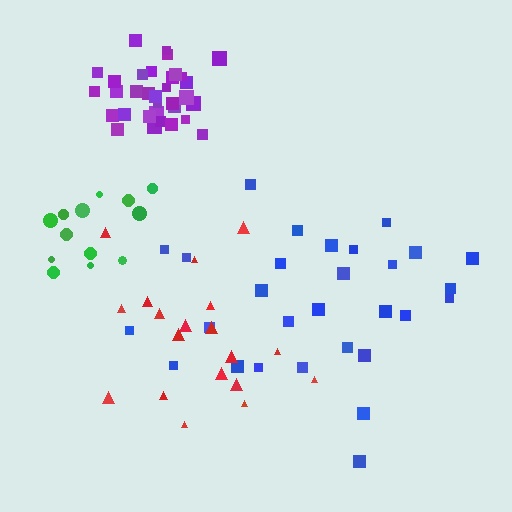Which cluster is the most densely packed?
Purple.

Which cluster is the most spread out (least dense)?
Red.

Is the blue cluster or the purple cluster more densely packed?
Purple.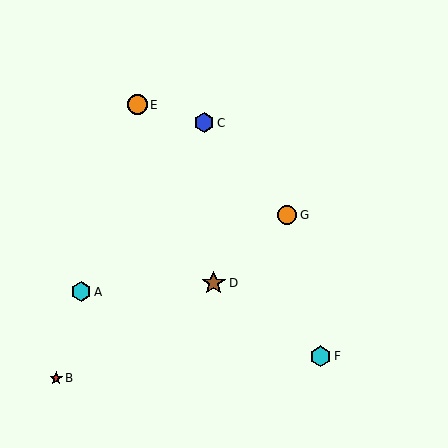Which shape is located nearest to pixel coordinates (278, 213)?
The orange circle (labeled G) at (287, 215) is nearest to that location.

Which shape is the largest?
The brown star (labeled D) is the largest.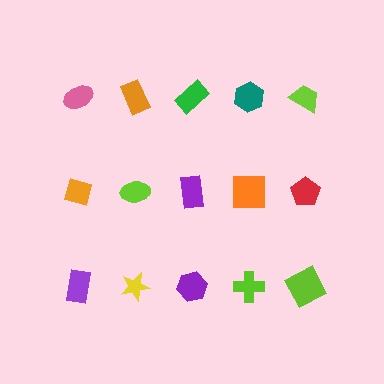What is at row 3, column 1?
A purple rectangle.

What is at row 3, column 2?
A yellow star.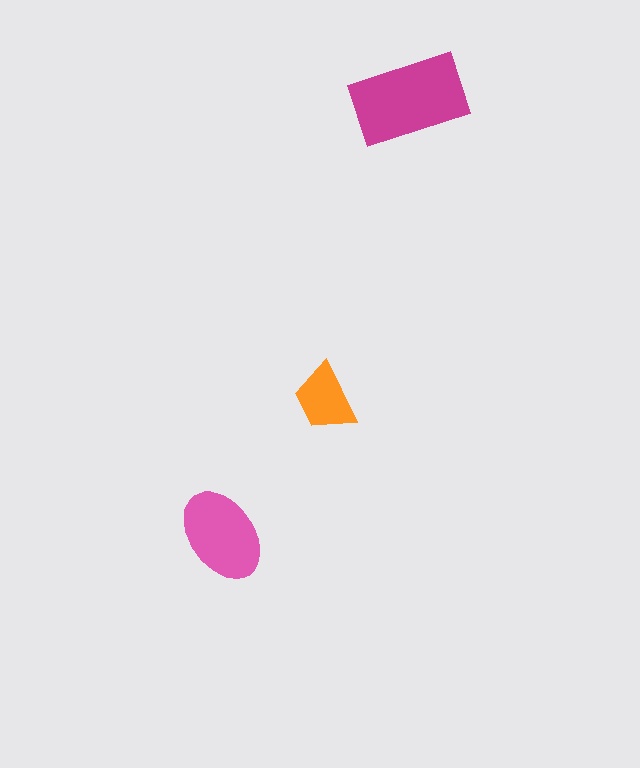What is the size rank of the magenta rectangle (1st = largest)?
1st.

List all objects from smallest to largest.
The orange trapezoid, the pink ellipse, the magenta rectangle.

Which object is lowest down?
The pink ellipse is bottommost.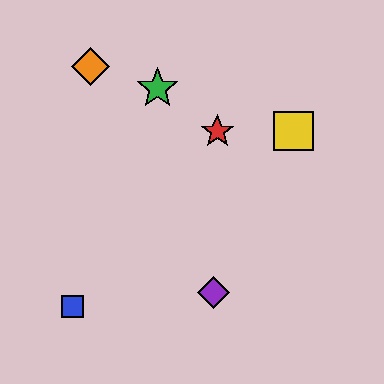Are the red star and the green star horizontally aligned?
No, the red star is at y≈131 and the green star is at y≈88.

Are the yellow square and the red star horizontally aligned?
Yes, both are at y≈131.